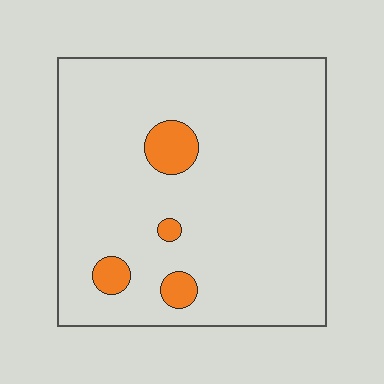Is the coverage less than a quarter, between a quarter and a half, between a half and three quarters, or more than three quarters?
Less than a quarter.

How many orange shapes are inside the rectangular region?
4.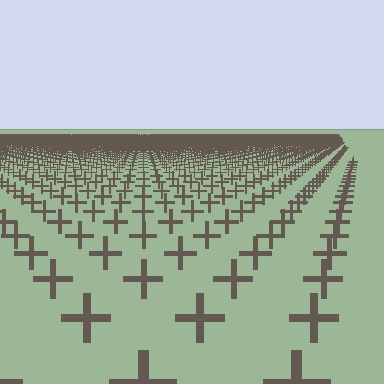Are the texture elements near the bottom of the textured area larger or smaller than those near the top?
Larger. Near the bottom, elements are closer to the viewer and appear at a bigger on-screen size.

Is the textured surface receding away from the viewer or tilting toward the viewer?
The surface is receding away from the viewer. Texture elements get smaller and denser toward the top.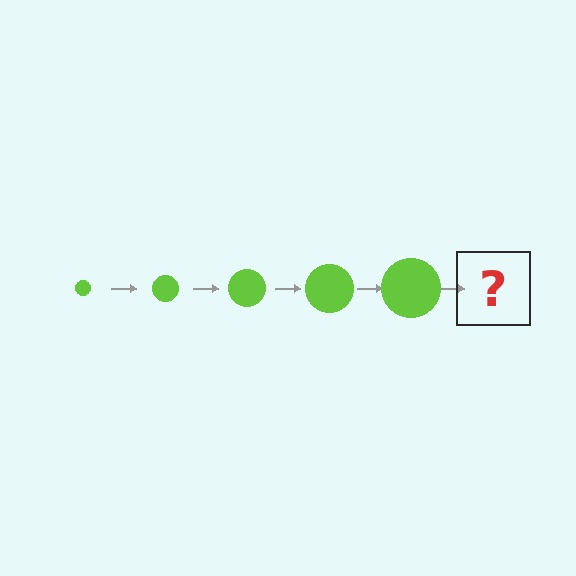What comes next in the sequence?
The next element should be a lime circle, larger than the previous one.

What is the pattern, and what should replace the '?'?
The pattern is that the circle gets progressively larger each step. The '?' should be a lime circle, larger than the previous one.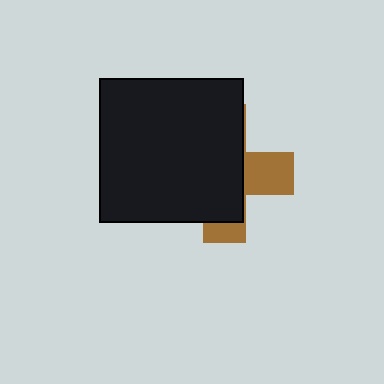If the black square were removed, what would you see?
You would see the complete brown cross.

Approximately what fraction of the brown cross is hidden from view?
Roughly 68% of the brown cross is hidden behind the black square.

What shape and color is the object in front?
The object in front is a black square.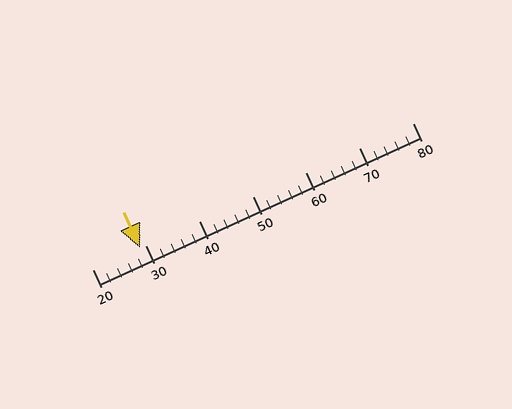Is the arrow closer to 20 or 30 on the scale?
The arrow is closer to 30.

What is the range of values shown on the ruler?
The ruler shows values from 20 to 80.